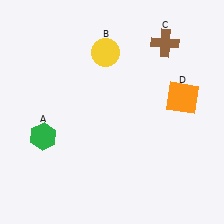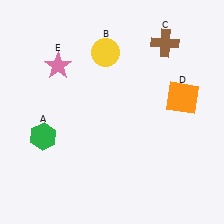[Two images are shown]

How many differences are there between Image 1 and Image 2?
There is 1 difference between the two images.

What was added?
A pink star (E) was added in Image 2.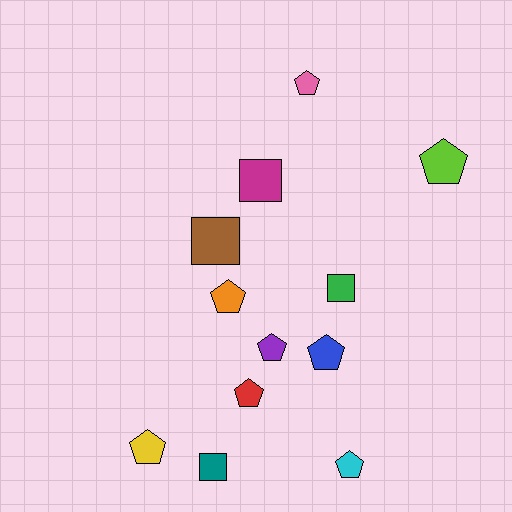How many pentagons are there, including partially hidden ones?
There are 8 pentagons.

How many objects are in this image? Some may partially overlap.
There are 12 objects.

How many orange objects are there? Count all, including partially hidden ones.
There is 1 orange object.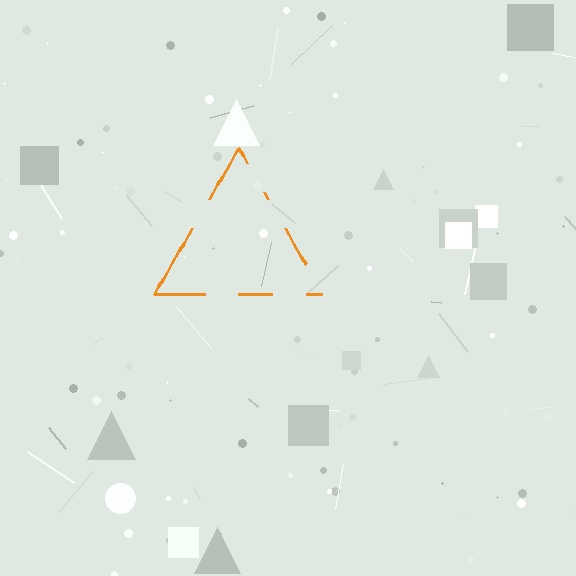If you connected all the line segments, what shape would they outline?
They would outline a triangle.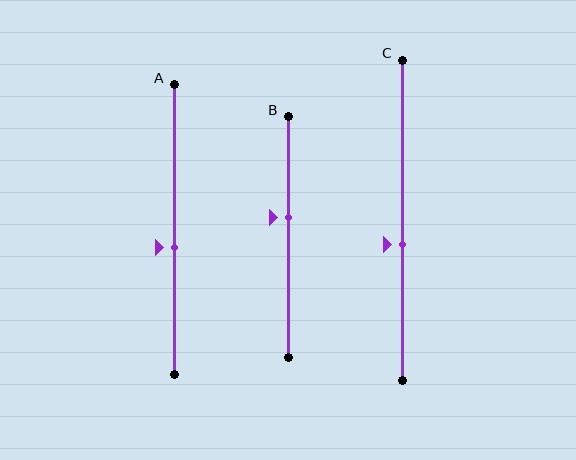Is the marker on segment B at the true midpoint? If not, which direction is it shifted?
No, the marker on segment B is shifted upward by about 8% of the segment length.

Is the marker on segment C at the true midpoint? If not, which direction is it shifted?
No, the marker on segment C is shifted downward by about 8% of the segment length.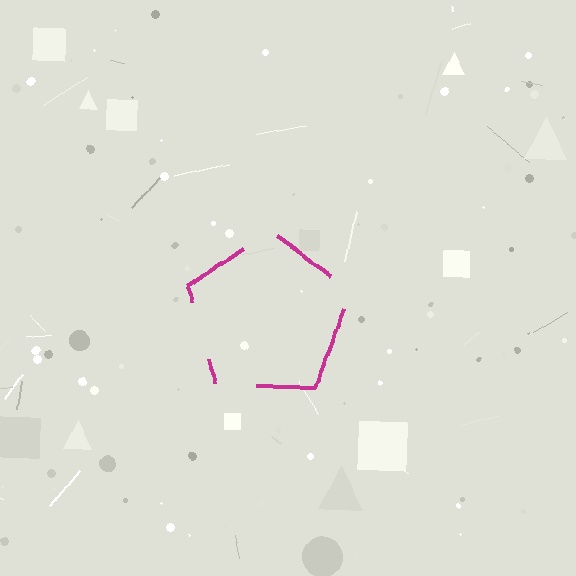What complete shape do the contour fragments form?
The contour fragments form a pentagon.